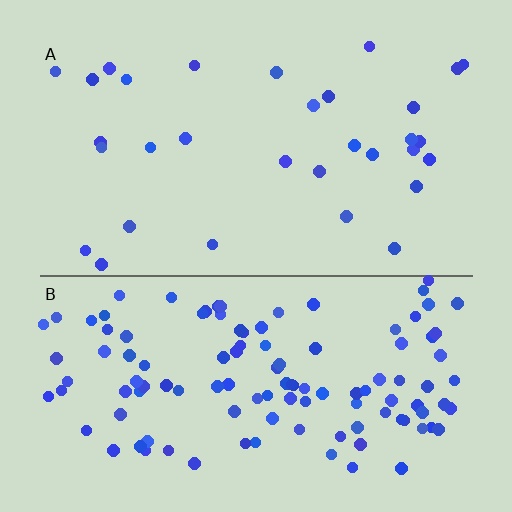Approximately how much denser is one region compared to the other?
Approximately 3.7× — region B over region A.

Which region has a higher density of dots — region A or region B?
B (the bottom).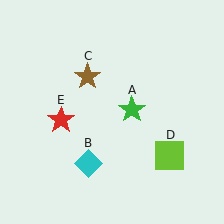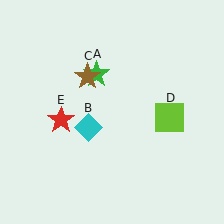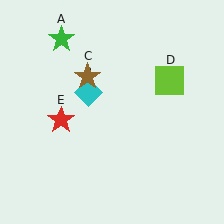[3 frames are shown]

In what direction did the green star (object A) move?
The green star (object A) moved up and to the left.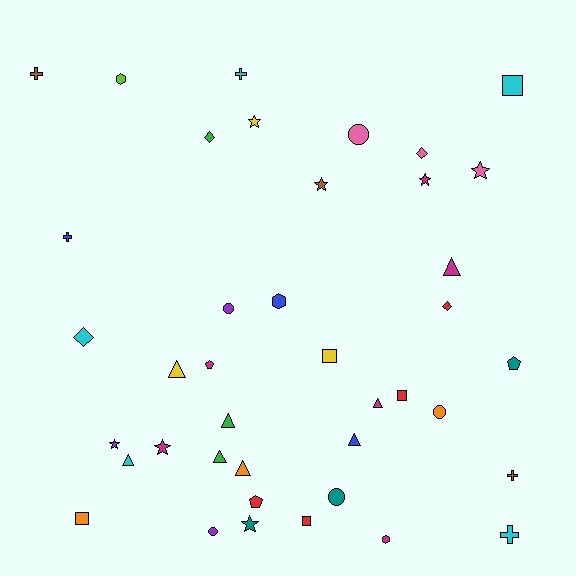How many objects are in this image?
There are 40 objects.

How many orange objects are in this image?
There are 3 orange objects.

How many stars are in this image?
There are 7 stars.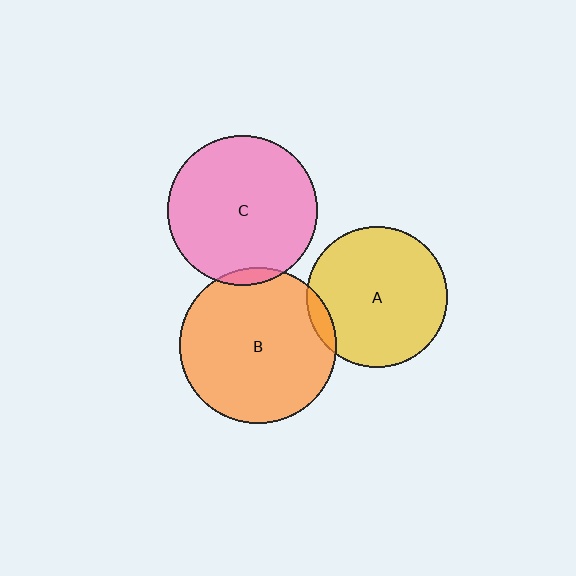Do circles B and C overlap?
Yes.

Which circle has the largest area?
Circle B (orange).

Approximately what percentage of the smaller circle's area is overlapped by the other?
Approximately 5%.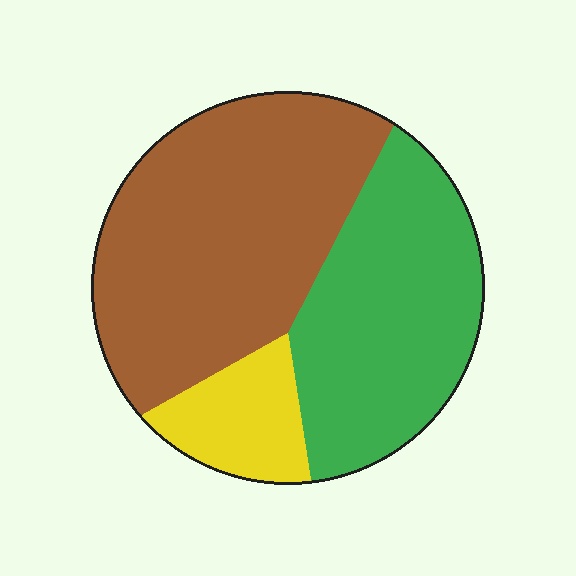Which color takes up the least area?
Yellow, at roughly 10%.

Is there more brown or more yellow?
Brown.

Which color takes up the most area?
Brown, at roughly 50%.